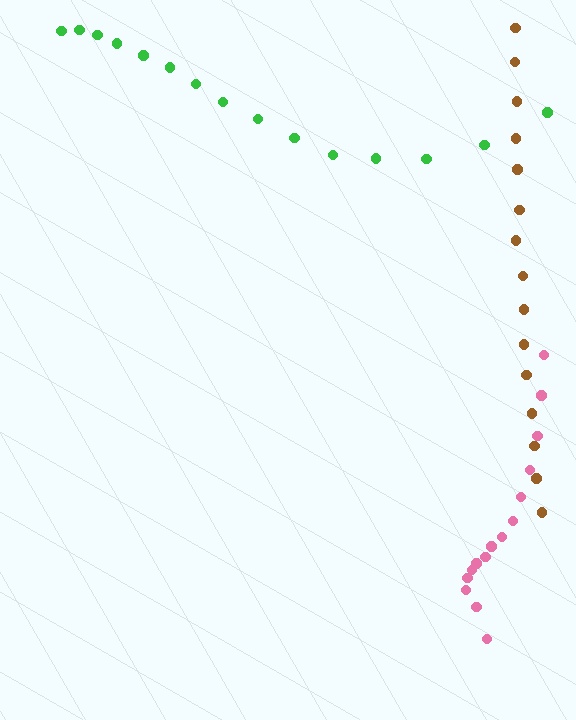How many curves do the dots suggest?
There are 3 distinct paths.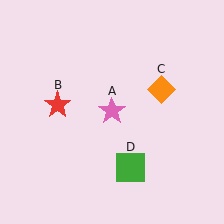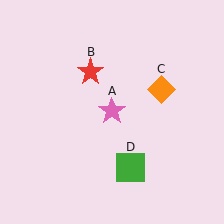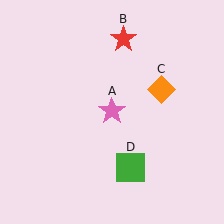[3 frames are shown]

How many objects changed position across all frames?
1 object changed position: red star (object B).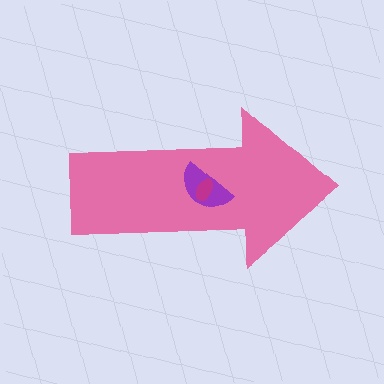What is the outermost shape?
The pink arrow.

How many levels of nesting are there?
3.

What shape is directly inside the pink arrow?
The purple semicircle.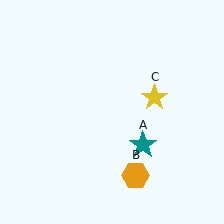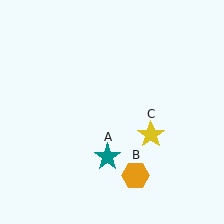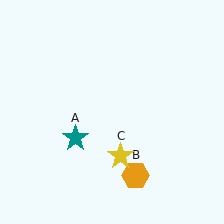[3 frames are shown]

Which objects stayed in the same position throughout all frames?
Orange hexagon (object B) remained stationary.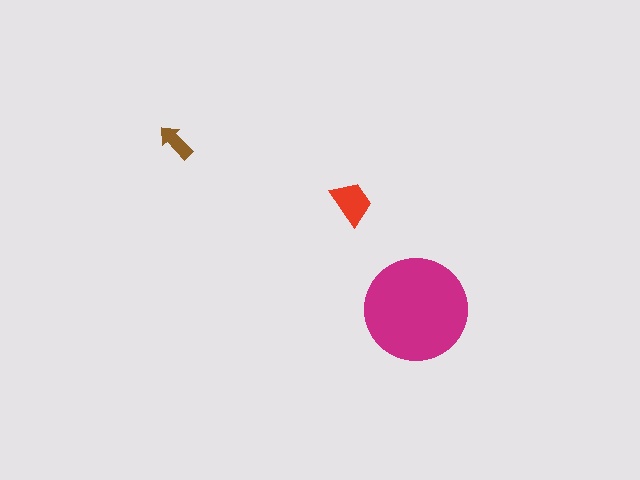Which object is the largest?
The magenta circle.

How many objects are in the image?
There are 3 objects in the image.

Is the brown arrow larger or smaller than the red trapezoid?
Smaller.